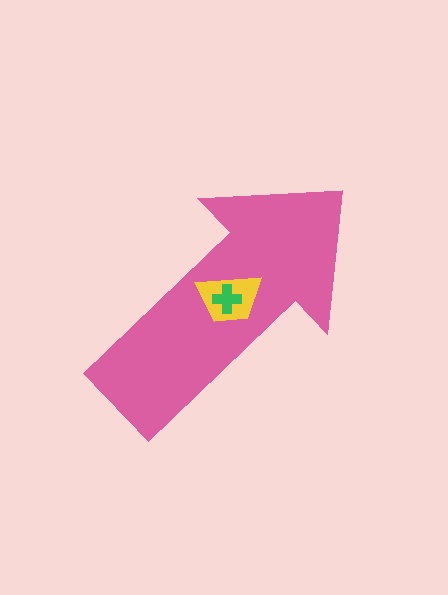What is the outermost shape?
The pink arrow.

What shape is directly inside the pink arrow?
The yellow trapezoid.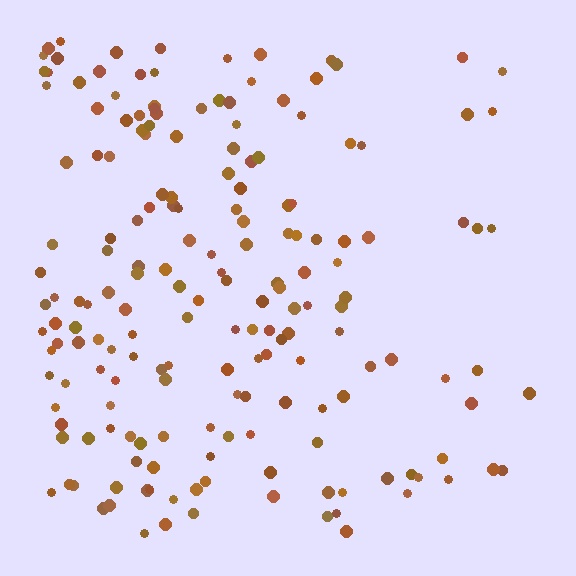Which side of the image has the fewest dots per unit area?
The right.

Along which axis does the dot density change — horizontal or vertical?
Horizontal.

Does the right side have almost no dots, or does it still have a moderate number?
Still a moderate number, just noticeably fewer than the left.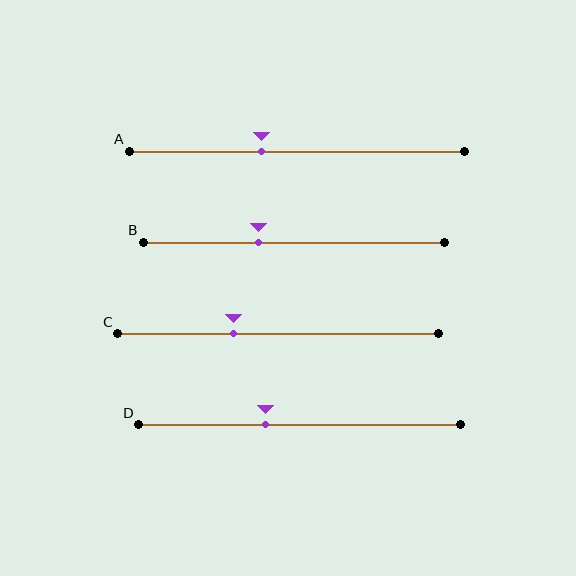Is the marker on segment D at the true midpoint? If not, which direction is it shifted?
No, the marker on segment D is shifted to the left by about 10% of the segment length.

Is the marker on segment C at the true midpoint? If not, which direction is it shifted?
No, the marker on segment C is shifted to the left by about 14% of the segment length.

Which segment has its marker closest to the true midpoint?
Segment D has its marker closest to the true midpoint.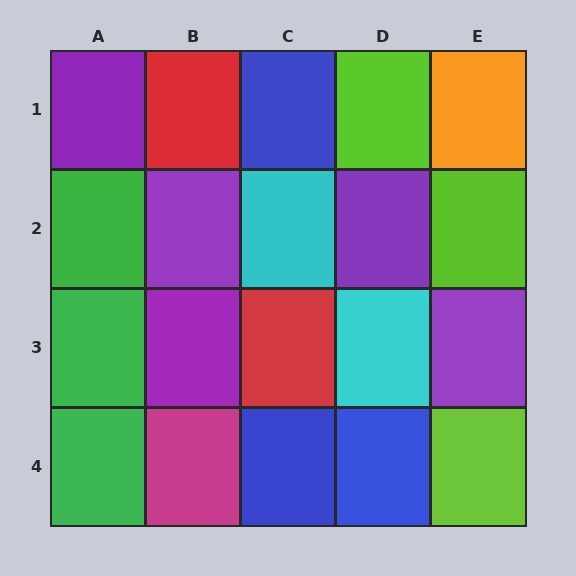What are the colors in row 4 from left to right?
Green, magenta, blue, blue, lime.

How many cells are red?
2 cells are red.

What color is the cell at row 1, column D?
Lime.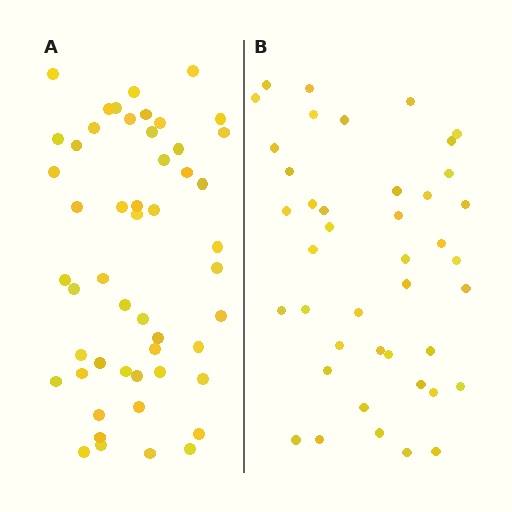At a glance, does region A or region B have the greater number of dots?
Region A (the left region) has more dots.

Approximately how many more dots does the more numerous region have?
Region A has roughly 8 or so more dots than region B.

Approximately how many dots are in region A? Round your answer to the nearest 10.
About 50 dots. (The exact count is 51, which rounds to 50.)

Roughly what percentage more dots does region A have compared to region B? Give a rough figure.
About 20% more.